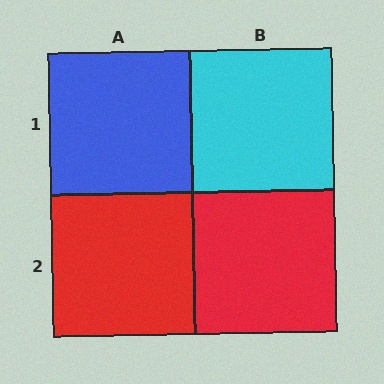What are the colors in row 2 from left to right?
Red, red.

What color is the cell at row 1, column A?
Blue.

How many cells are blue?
1 cell is blue.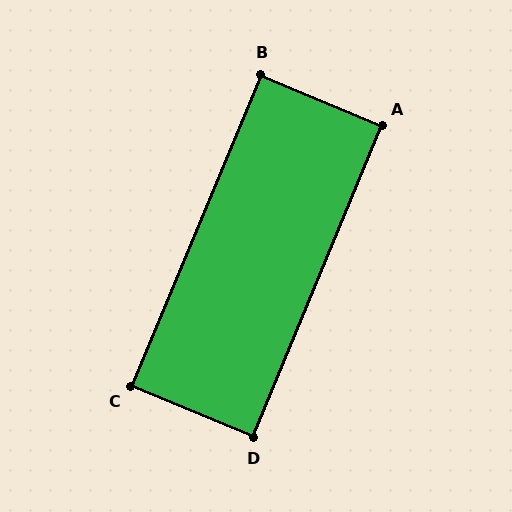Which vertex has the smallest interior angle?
C, at approximately 90 degrees.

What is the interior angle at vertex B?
Approximately 90 degrees (approximately right).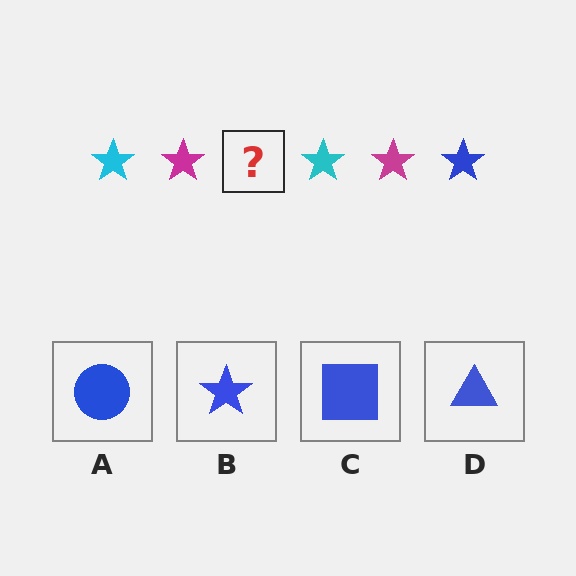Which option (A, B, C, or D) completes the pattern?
B.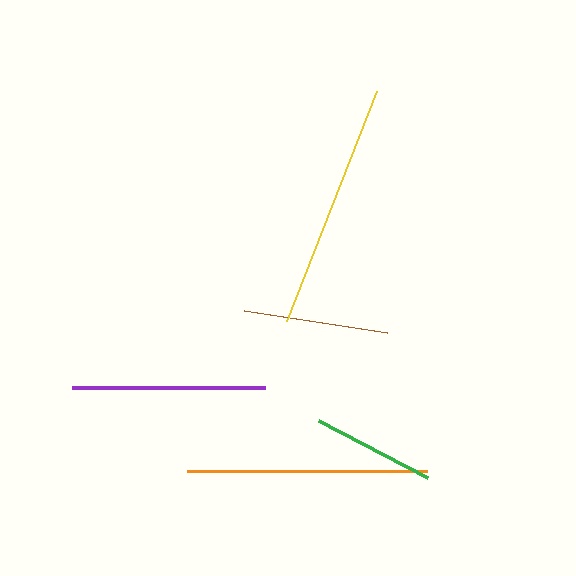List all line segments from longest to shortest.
From longest to shortest: yellow, orange, purple, brown, green.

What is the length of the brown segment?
The brown segment is approximately 145 pixels long.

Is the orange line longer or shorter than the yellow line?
The yellow line is longer than the orange line.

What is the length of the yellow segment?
The yellow segment is approximately 247 pixels long.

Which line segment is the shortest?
The green line is the shortest at approximately 123 pixels.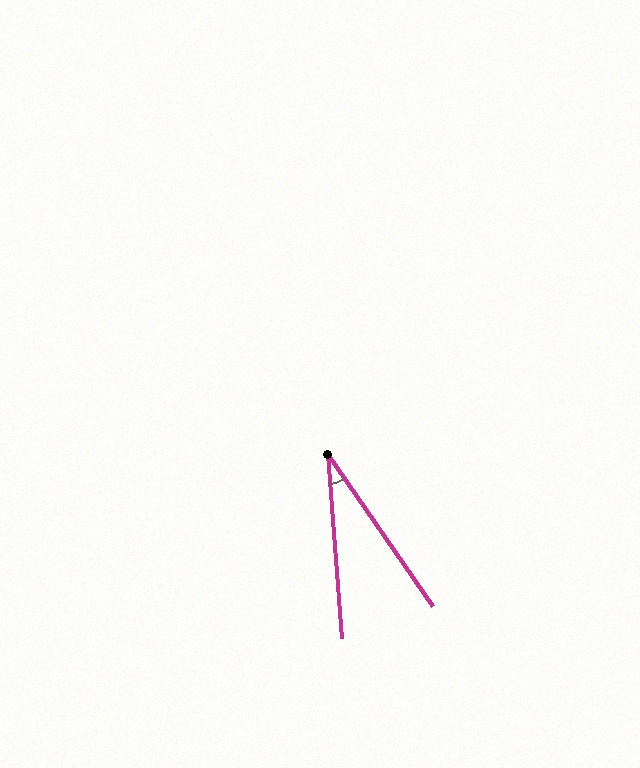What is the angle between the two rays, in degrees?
Approximately 30 degrees.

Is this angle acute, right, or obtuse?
It is acute.